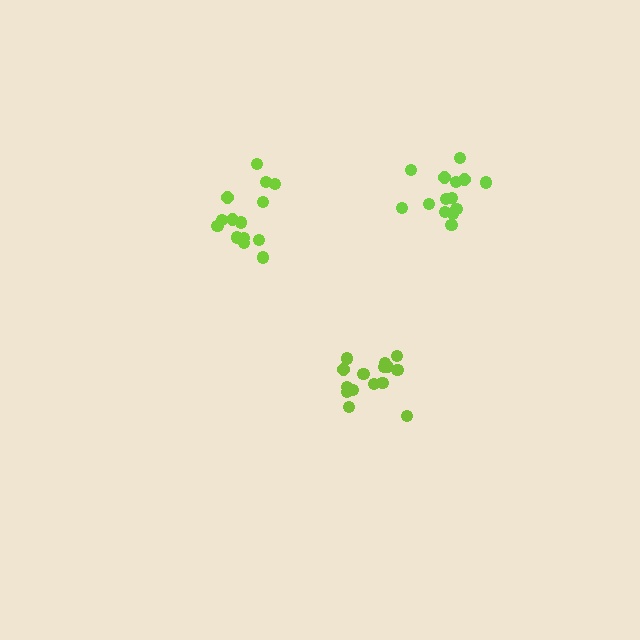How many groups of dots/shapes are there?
There are 3 groups.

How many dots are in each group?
Group 1: 14 dots, Group 2: 15 dots, Group 3: 14 dots (43 total).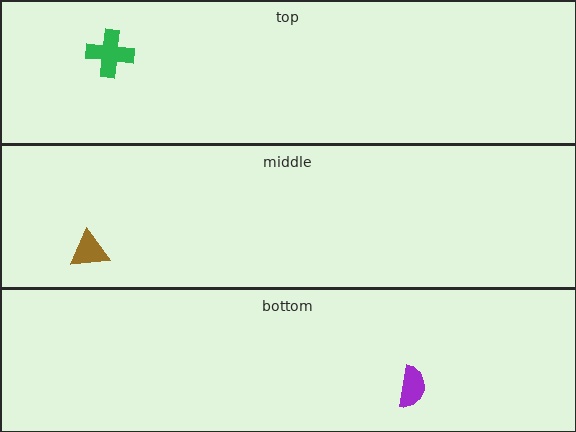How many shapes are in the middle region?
1.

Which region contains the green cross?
The top region.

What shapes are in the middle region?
The brown triangle.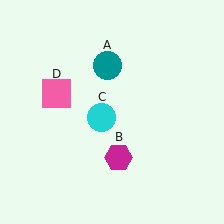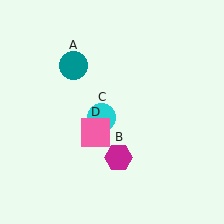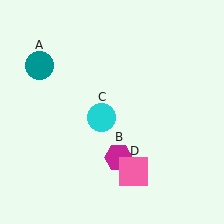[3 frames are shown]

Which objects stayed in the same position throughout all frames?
Magenta hexagon (object B) and cyan circle (object C) remained stationary.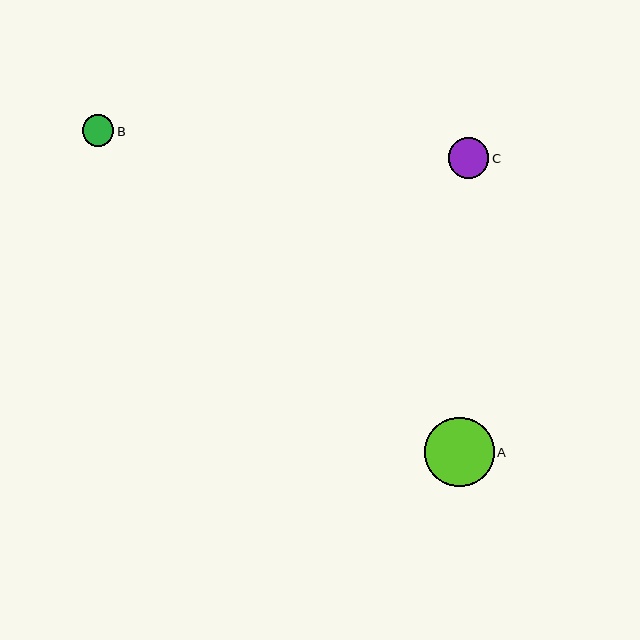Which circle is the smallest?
Circle B is the smallest with a size of approximately 31 pixels.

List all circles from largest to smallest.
From largest to smallest: A, C, B.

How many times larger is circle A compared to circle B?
Circle A is approximately 2.2 times the size of circle B.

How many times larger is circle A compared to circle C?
Circle A is approximately 1.7 times the size of circle C.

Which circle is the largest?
Circle A is the largest with a size of approximately 70 pixels.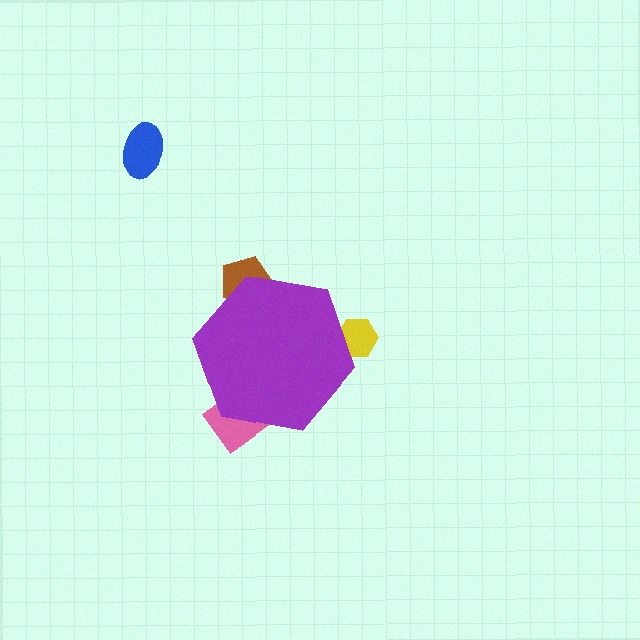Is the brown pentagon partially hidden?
Yes, the brown pentagon is partially hidden behind the purple hexagon.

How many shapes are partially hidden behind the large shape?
3 shapes are partially hidden.